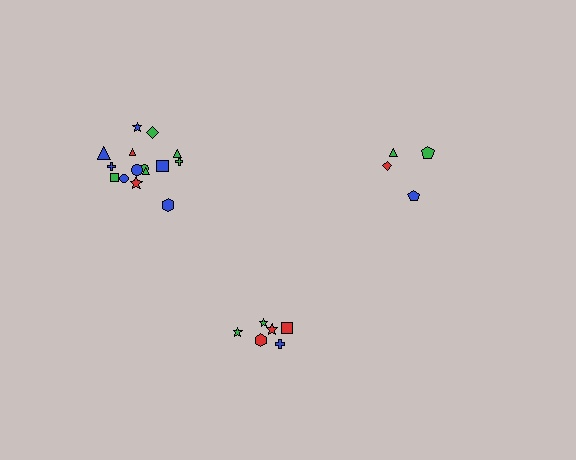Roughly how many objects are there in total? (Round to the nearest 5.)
Roughly 25 objects in total.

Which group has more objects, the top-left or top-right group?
The top-left group.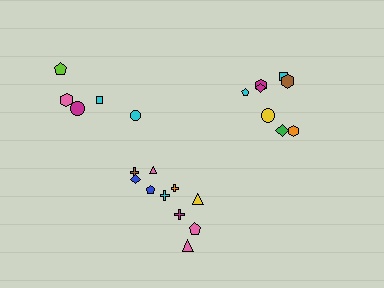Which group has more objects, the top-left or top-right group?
The top-right group.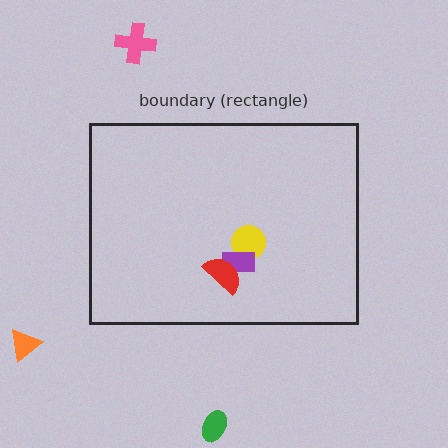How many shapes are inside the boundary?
3 inside, 3 outside.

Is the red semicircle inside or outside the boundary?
Inside.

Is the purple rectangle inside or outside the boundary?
Inside.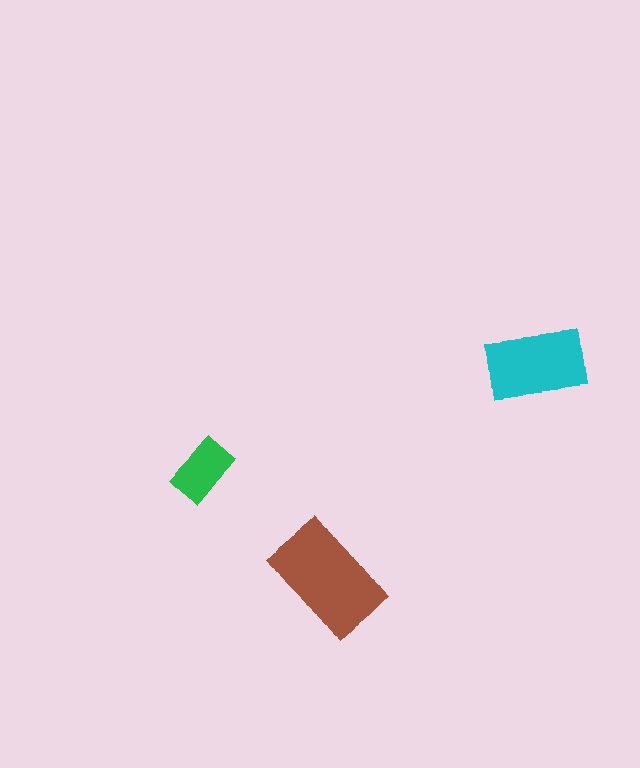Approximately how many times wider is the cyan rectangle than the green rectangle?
About 1.5 times wider.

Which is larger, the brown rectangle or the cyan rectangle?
The brown one.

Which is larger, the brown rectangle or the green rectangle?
The brown one.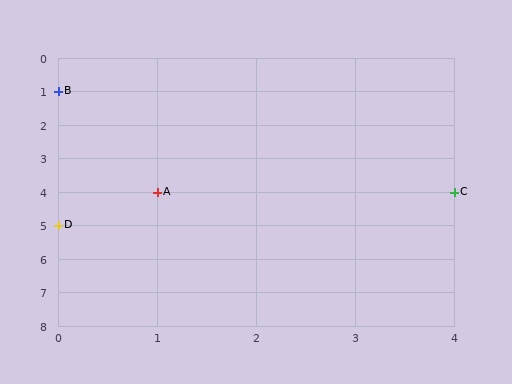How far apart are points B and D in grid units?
Points B and D are 4 rows apart.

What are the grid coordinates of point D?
Point D is at grid coordinates (0, 5).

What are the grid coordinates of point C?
Point C is at grid coordinates (4, 4).